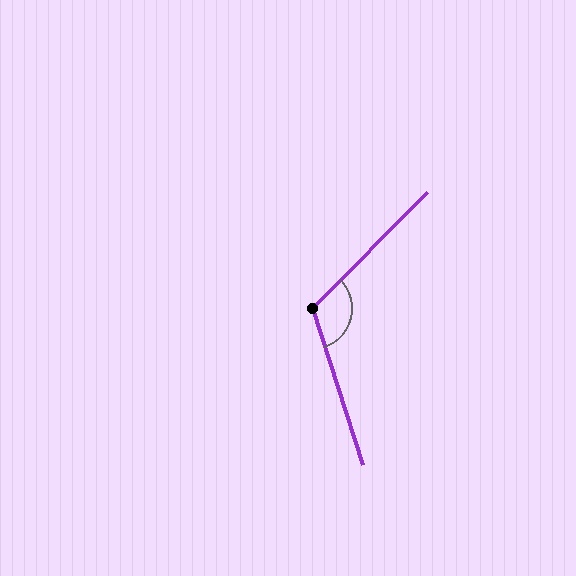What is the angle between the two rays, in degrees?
Approximately 117 degrees.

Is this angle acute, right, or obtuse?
It is obtuse.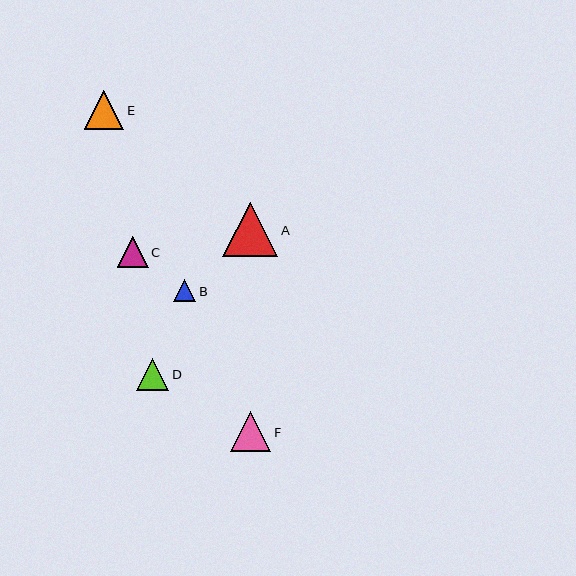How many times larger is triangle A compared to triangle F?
Triangle A is approximately 1.4 times the size of triangle F.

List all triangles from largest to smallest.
From largest to smallest: A, F, E, D, C, B.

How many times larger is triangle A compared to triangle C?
Triangle A is approximately 1.8 times the size of triangle C.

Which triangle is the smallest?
Triangle B is the smallest with a size of approximately 22 pixels.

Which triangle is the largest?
Triangle A is the largest with a size of approximately 55 pixels.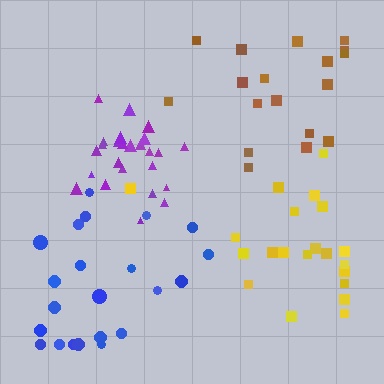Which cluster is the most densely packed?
Purple.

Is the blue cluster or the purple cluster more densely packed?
Purple.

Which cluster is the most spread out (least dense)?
Yellow.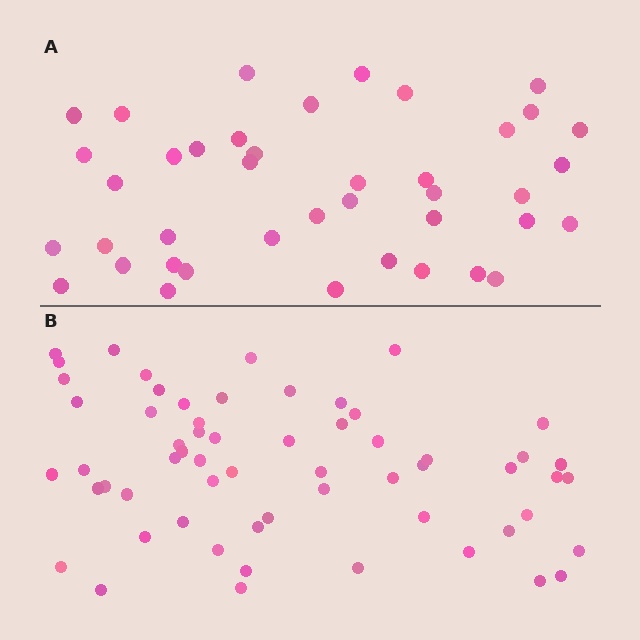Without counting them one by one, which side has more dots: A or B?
Region B (the bottom region) has more dots.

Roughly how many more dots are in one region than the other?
Region B has approximately 20 more dots than region A.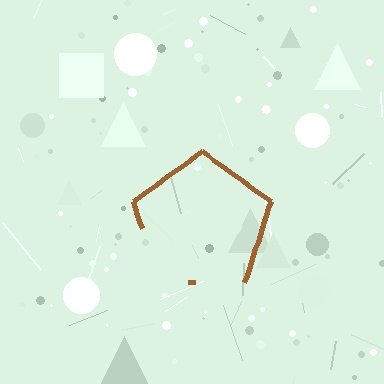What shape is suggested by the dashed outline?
The dashed outline suggests a pentagon.